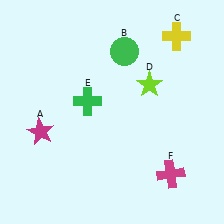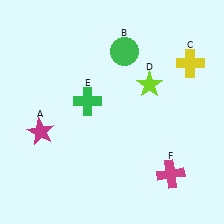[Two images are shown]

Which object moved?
The yellow cross (C) moved down.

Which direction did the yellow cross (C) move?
The yellow cross (C) moved down.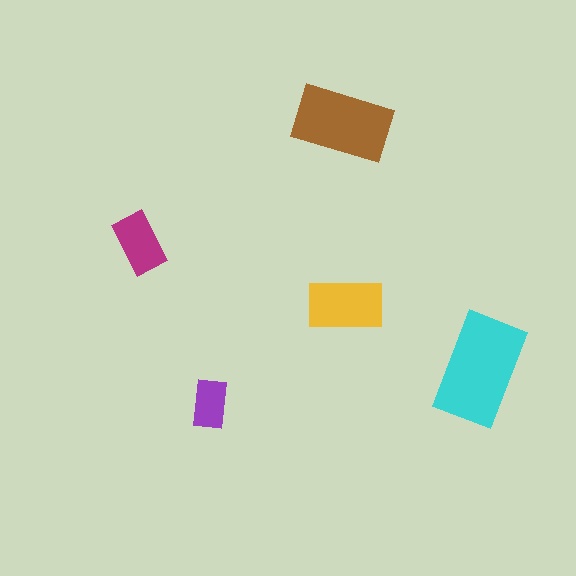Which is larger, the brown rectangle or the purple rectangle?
The brown one.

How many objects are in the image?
There are 5 objects in the image.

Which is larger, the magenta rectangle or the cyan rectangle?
The cyan one.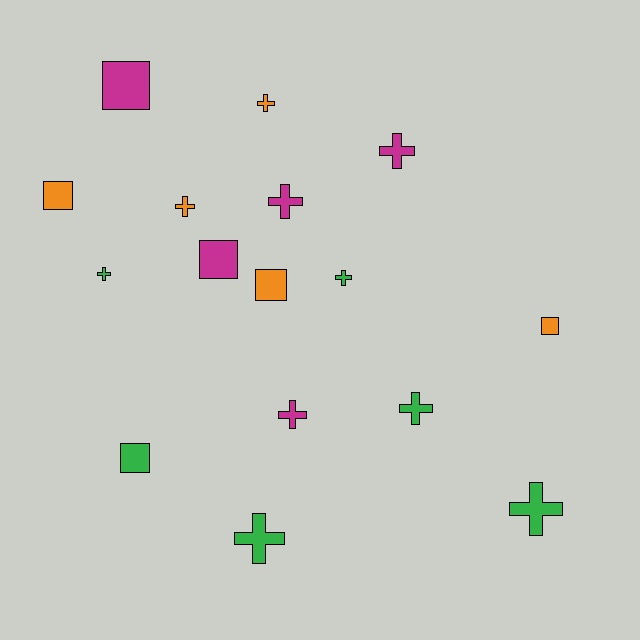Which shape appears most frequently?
Cross, with 10 objects.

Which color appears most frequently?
Green, with 6 objects.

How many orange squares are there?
There are 3 orange squares.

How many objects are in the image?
There are 16 objects.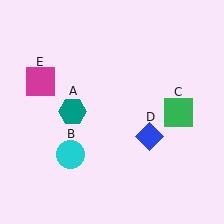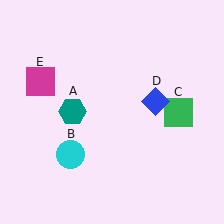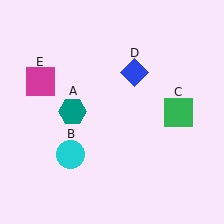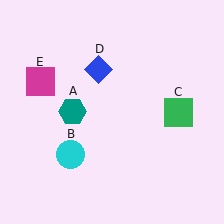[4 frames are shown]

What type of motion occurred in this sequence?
The blue diamond (object D) rotated counterclockwise around the center of the scene.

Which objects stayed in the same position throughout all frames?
Teal hexagon (object A) and cyan circle (object B) and green square (object C) and magenta square (object E) remained stationary.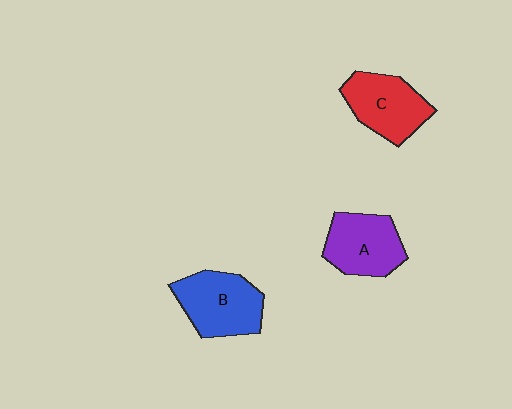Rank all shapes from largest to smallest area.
From largest to smallest: B (blue), C (red), A (purple).